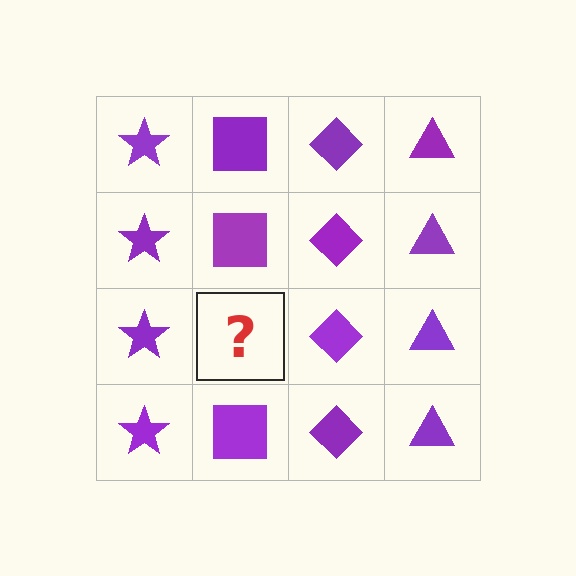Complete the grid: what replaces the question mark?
The question mark should be replaced with a purple square.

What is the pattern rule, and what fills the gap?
The rule is that each column has a consistent shape. The gap should be filled with a purple square.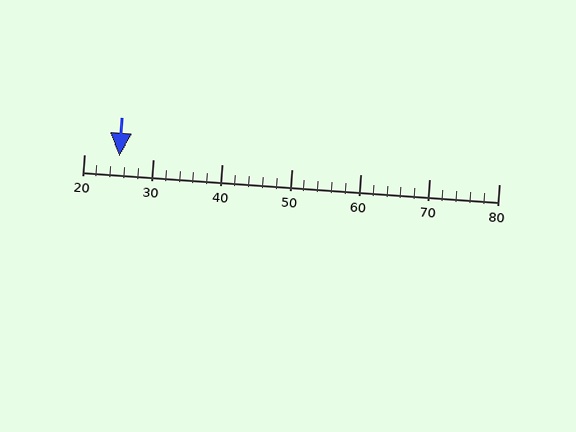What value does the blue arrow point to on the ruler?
The blue arrow points to approximately 25.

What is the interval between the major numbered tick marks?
The major tick marks are spaced 10 units apart.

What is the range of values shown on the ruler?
The ruler shows values from 20 to 80.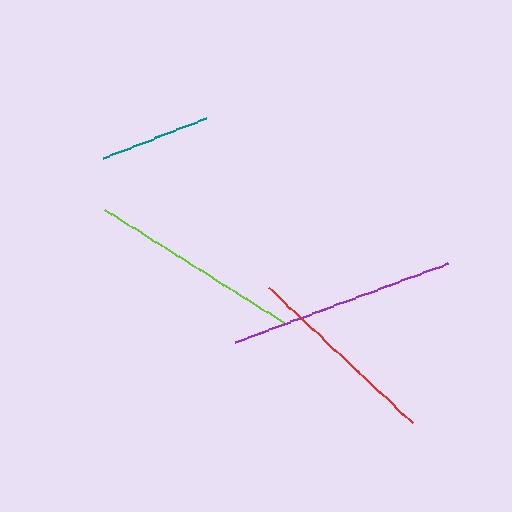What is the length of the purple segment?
The purple segment is approximately 227 pixels long.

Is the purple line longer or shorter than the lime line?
The purple line is longer than the lime line.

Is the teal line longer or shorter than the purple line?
The purple line is longer than the teal line.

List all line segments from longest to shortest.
From longest to shortest: purple, lime, red, teal.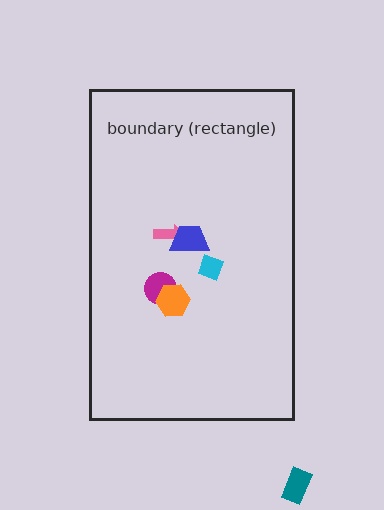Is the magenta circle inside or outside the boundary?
Inside.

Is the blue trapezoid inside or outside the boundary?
Inside.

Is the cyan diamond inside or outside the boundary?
Inside.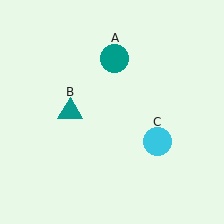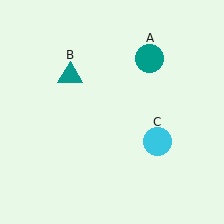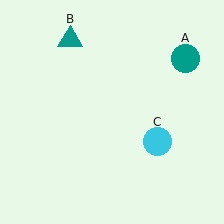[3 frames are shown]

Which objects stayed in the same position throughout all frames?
Cyan circle (object C) remained stationary.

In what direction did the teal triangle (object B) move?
The teal triangle (object B) moved up.